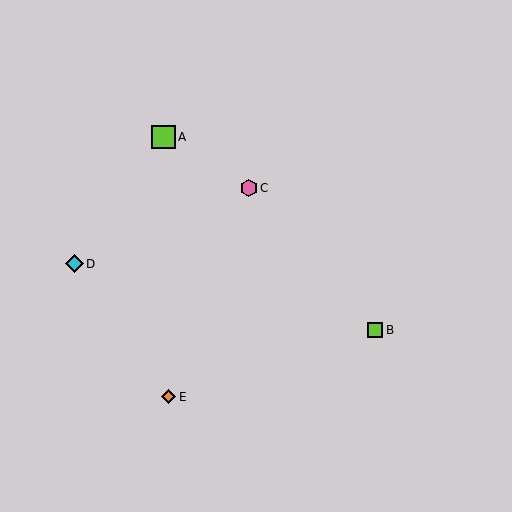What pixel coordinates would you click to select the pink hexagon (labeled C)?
Click at (249, 188) to select the pink hexagon C.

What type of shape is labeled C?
Shape C is a pink hexagon.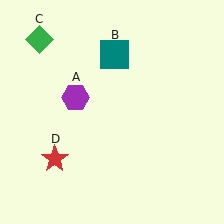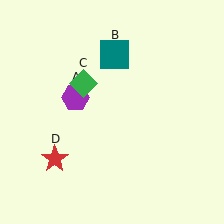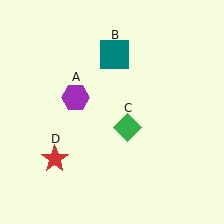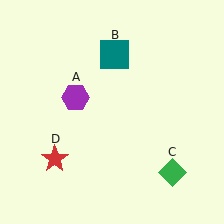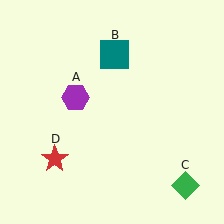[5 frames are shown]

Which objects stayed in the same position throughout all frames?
Purple hexagon (object A) and teal square (object B) and red star (object D) remained stationary.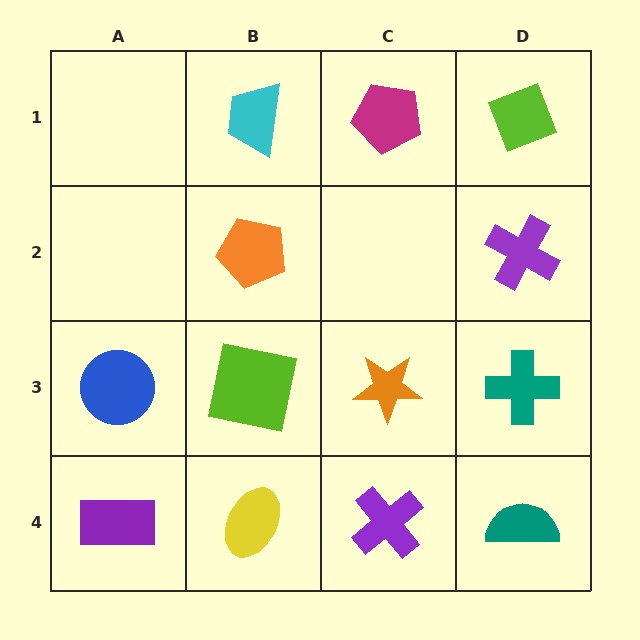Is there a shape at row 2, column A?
No, that cell is empty.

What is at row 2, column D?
A purple cross.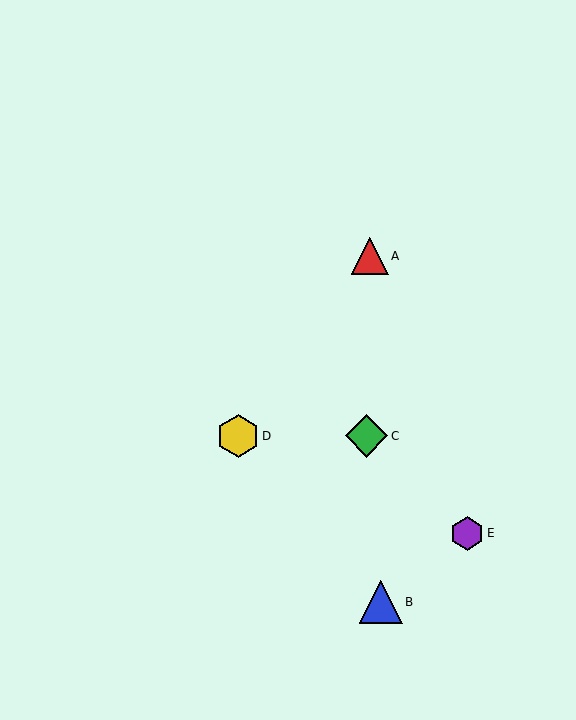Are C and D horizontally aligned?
Yes, both are at y≈436.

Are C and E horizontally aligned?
No, C is at y≈436 and E is at y≈533.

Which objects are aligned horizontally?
Objects C, D are aligned horizontally.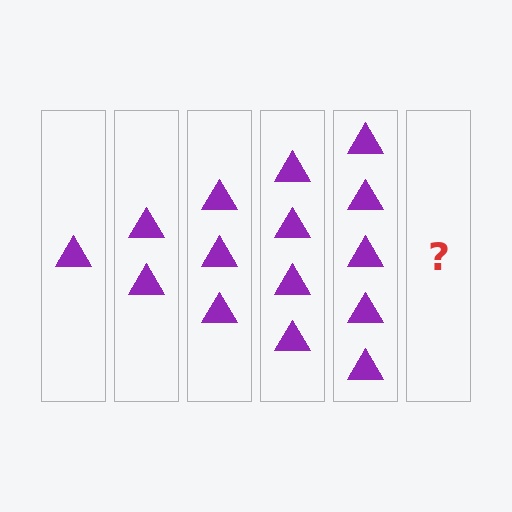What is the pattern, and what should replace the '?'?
The pattern is that each step adds one more triangle. The '?' should be 6 triangles.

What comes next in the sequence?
The next element should be 6 triangles.